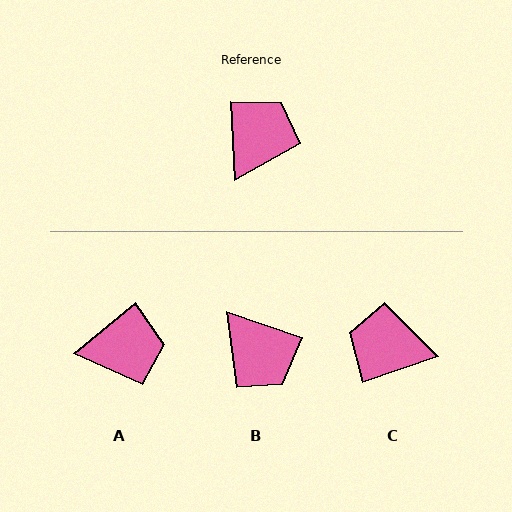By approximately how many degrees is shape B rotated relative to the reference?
Approximately 112 degrees clockwise.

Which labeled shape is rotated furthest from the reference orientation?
B, about 112 degrees away.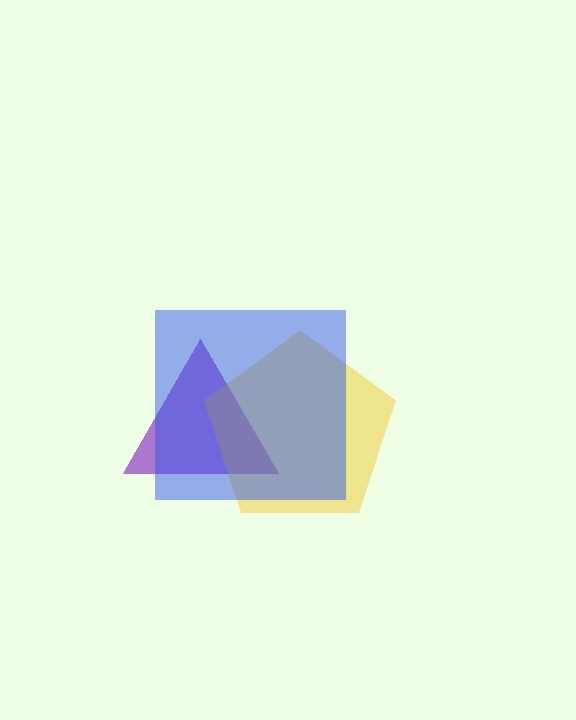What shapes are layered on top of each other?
The layered shapes are: a purple triangle, a yellow pentagon, a blue square.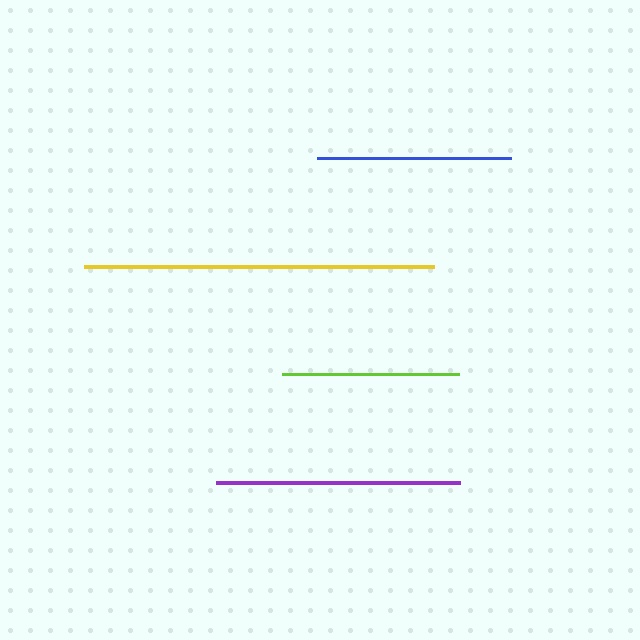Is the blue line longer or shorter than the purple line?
The purple line is longer than the blue line.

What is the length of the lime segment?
The lime segment is approximately 177 pixels long.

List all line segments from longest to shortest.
From longest to shortest: yellow, purple, blue, lime.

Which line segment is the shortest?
The lime line is the shortest at approximately 177 pixels.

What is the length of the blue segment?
The blue segment is approximately 194 pixels long.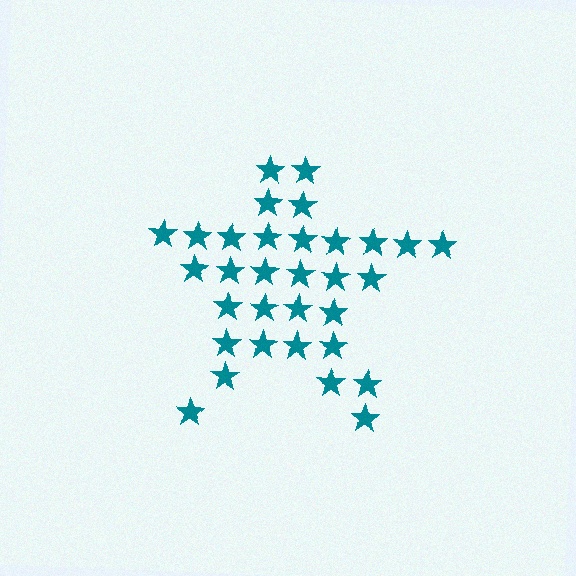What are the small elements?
The small elements are stars.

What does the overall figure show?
The overall figure shows a star.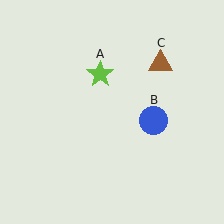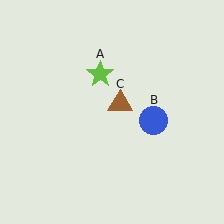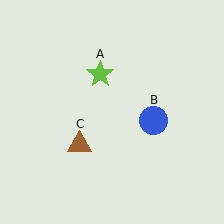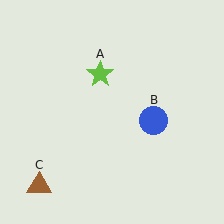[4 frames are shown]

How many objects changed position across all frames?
1 object changed position: brown triangle (object C).